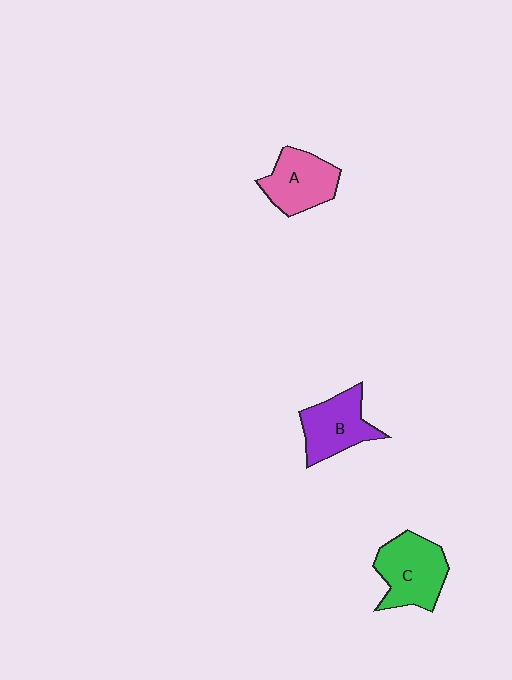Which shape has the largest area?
Shape C (green).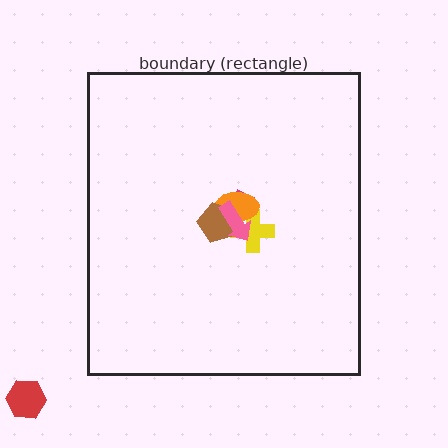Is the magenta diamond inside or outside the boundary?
Inside.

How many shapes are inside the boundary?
5 inside, 1 outside.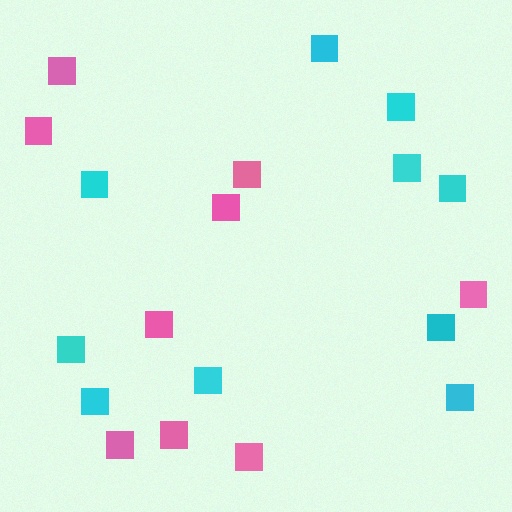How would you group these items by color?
There are 2 groups: one group of pink squares (9) and one group of cyan squares (10).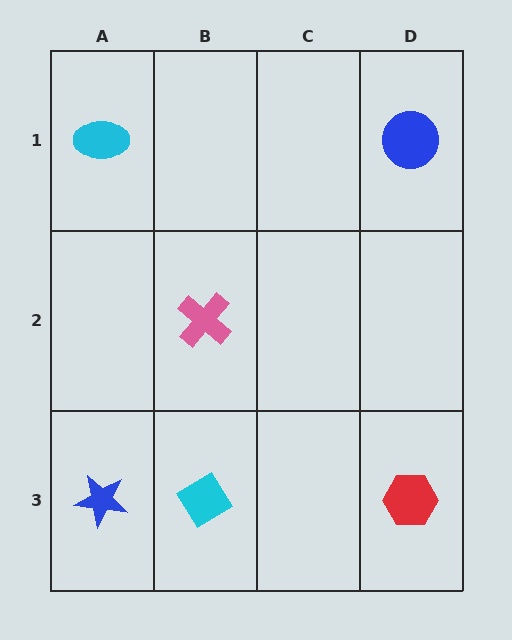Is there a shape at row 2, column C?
No, that cell is empty.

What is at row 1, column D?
A blue circle.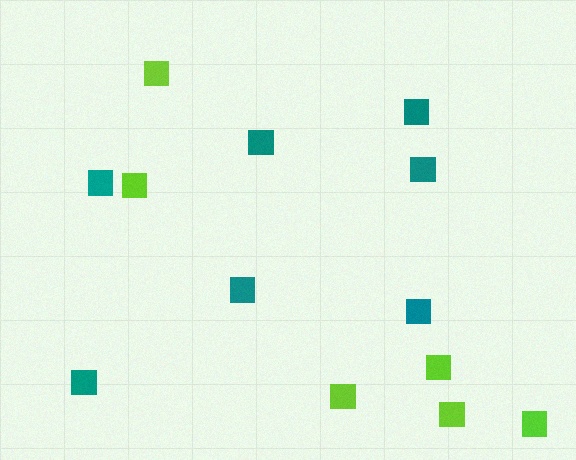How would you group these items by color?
There are 2 groups: one group of teal squares (7) and one group of lime squares (6).